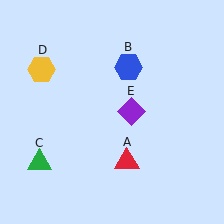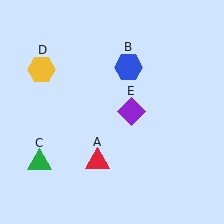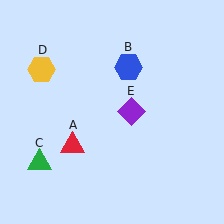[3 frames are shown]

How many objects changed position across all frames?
1 object changed position: red triangle (object A).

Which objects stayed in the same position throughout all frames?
Blue hexagon (object B) and green triangle (object C) and yellow hexagon (object D) and purple diamond (object E) remained stationary.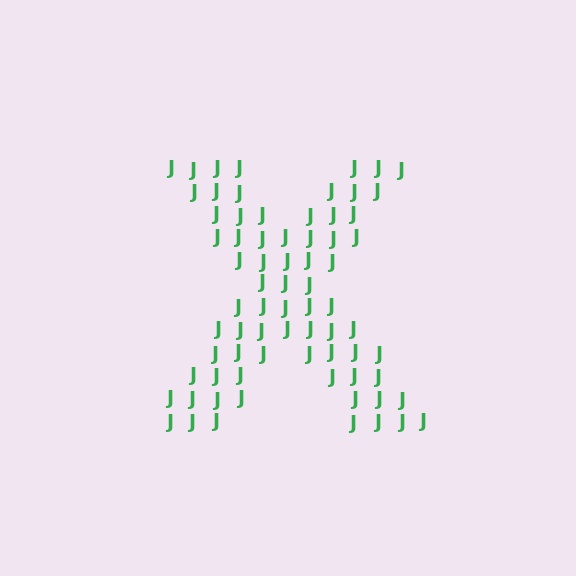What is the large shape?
The large shape is the letter X.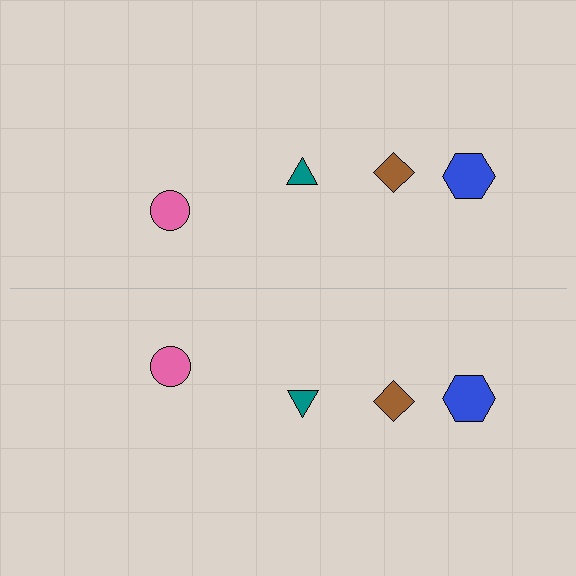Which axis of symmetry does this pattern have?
The pattern has a horizontal axis of symmetry running through the center of the image.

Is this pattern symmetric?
Yes, this pattern has bilateral (reflection) symmetry.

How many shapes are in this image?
There are 8 shapes in this image.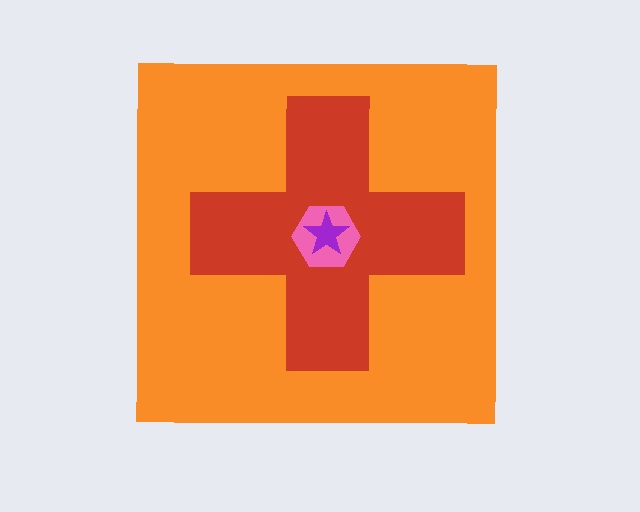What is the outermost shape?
The orange square.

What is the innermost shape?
The purple star.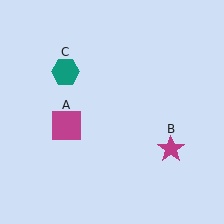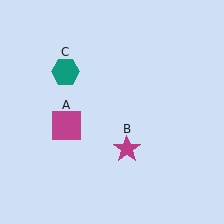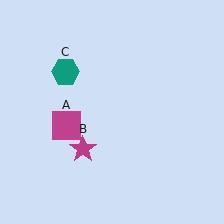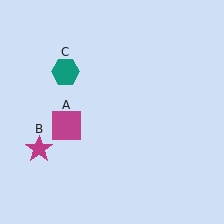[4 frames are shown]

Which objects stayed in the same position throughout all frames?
Magenta square (object A) and teal hexagon (object C) remained stationary.